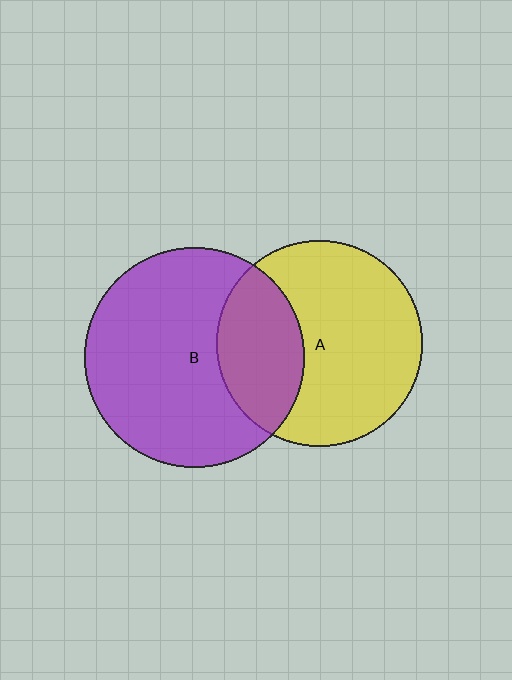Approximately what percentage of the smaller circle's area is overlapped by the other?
Approximately 30%.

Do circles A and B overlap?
Yes.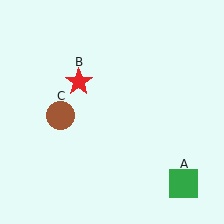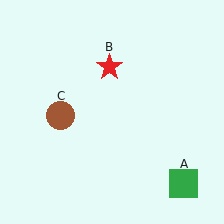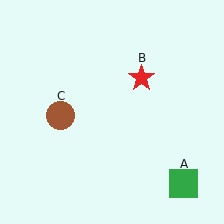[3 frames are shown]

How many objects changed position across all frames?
1 object changed position: red star (object B).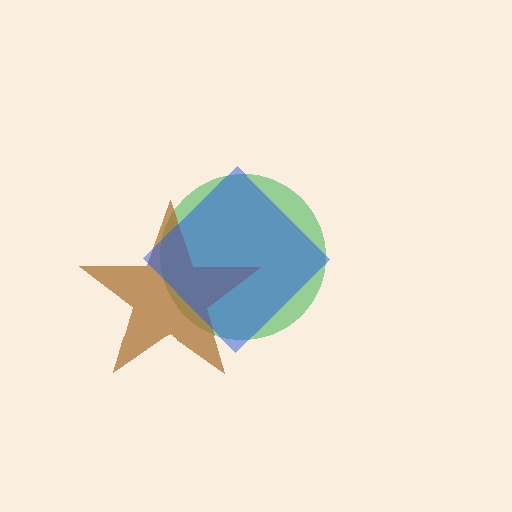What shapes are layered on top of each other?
The layered shapes are: a green circle, a brown star, a blue diamond.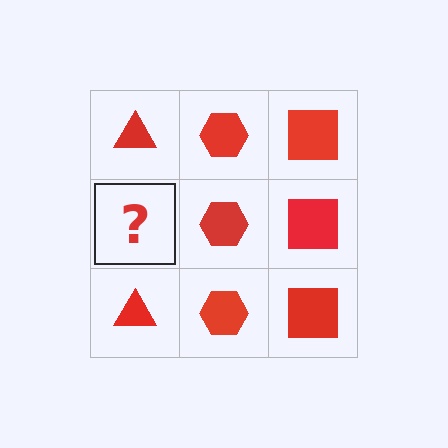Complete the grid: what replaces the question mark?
The question mark should be replaced with a red triangle.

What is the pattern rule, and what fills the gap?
The rule is that each column has a consistent shape. The gap should be filled with a red triangle.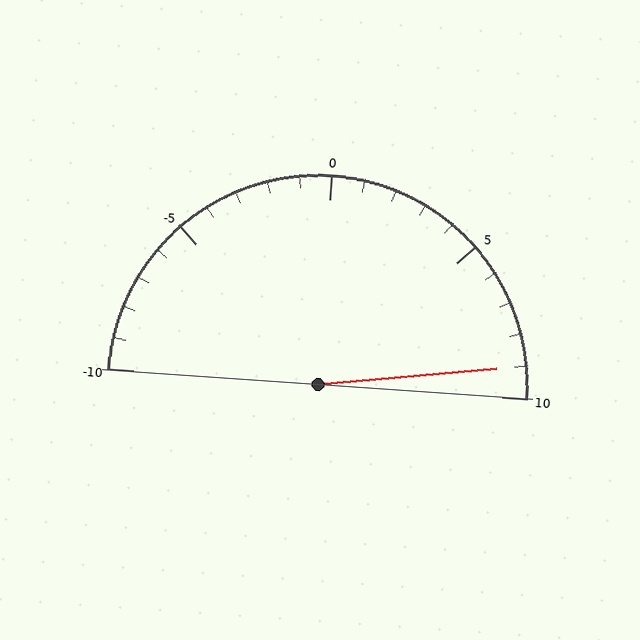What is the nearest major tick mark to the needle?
The nearest major tick mark is 10.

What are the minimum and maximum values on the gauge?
The gauge ranges from -10 to 10.